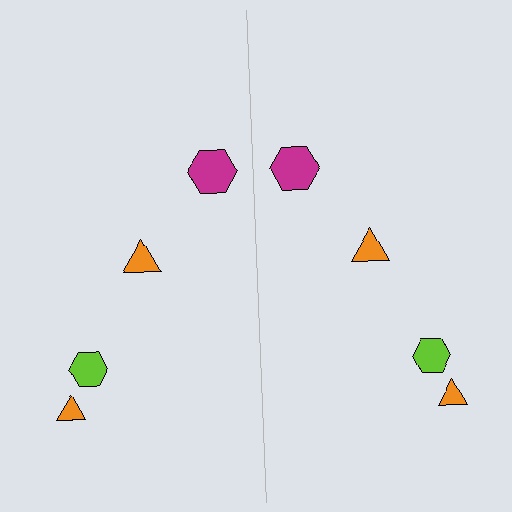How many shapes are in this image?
There are 8 shapes in this image.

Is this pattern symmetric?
Yes, this pattern has bilateral (reflection) symmetry.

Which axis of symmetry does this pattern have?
The pattern has a vertical axis of symmetry running through the center of the image.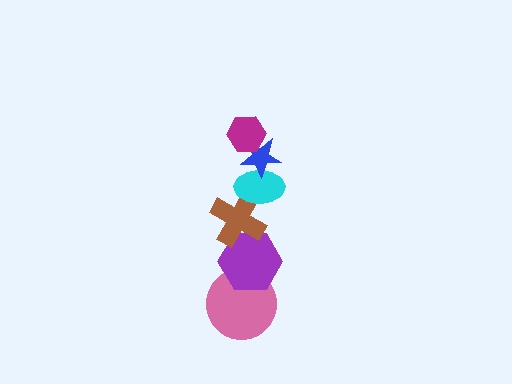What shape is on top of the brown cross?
The cyan ellipse is on top of the brown cross.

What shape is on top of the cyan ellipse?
The blue star is on top of the cyan ellipse.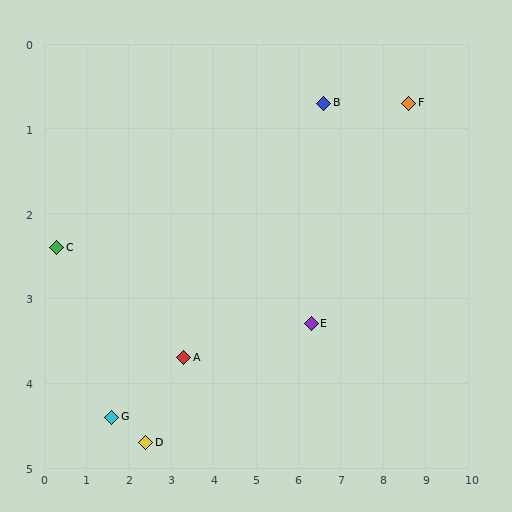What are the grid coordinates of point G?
Point G is at approximately (1.6, 4.4).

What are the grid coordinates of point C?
Point C is at approximately (0.3, 2.4).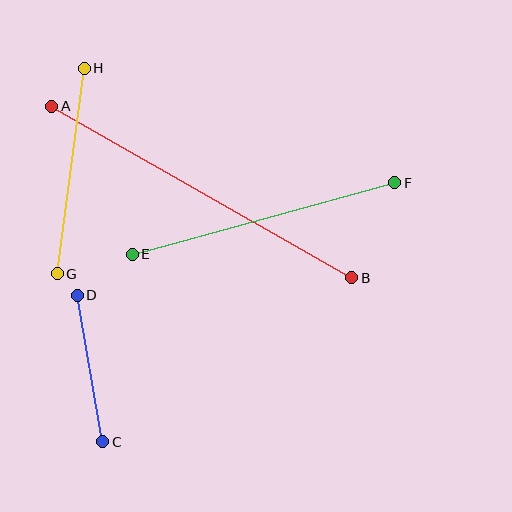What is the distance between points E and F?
The distance is approximately 272 pixels.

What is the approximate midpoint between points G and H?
The midpoint is at approximately (71, 171) pixels.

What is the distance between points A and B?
The distance is approximately 346 pixels.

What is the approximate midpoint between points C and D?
The midpoint is at approximately (90, 369) pixels.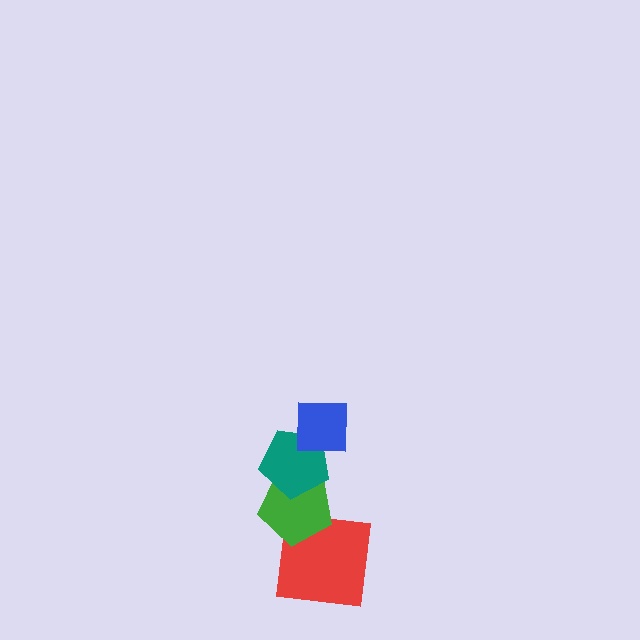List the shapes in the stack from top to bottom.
From top to bottom: the blue square, the teal pentagon, the green pentagon, the red square.